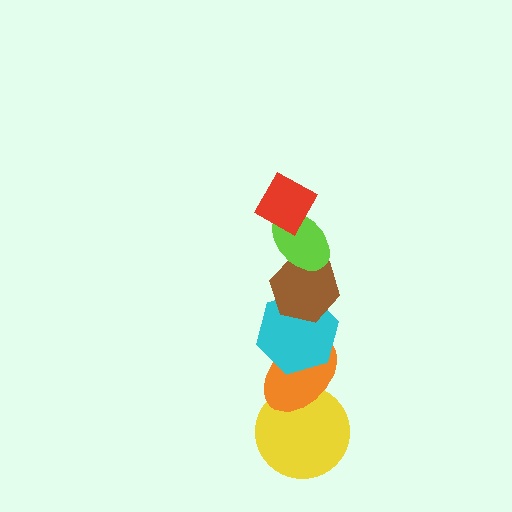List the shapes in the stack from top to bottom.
From top to bottom: the red diamond, the lime ellipse, the brown hexagon, the cyan hexagon, the orange ellipse, the yellow circle.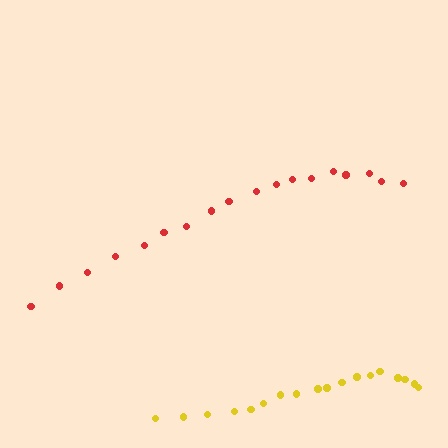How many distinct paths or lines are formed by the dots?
There are 2 distinct paths.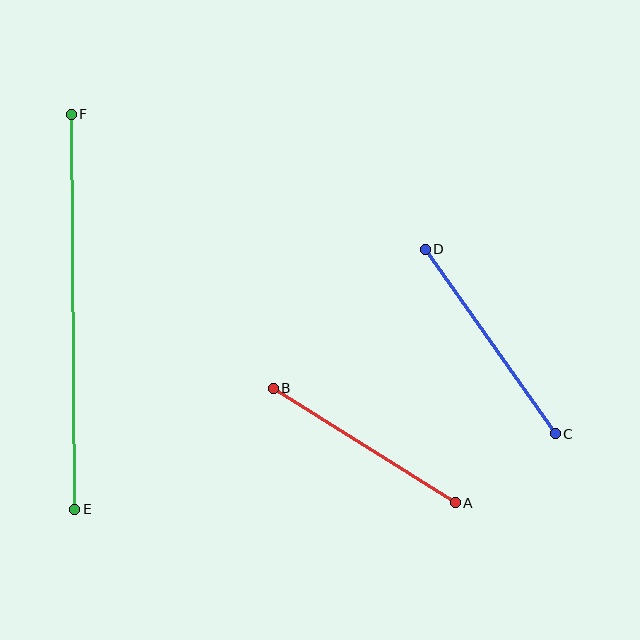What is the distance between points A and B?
The distance is approximately 215 pixels.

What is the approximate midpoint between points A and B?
The midpoint is at approximately (364, 446) pixels.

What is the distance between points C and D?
The distance is approximately 226 pixels.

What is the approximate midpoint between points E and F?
The midpoint is at approximately (73, 312) pixels.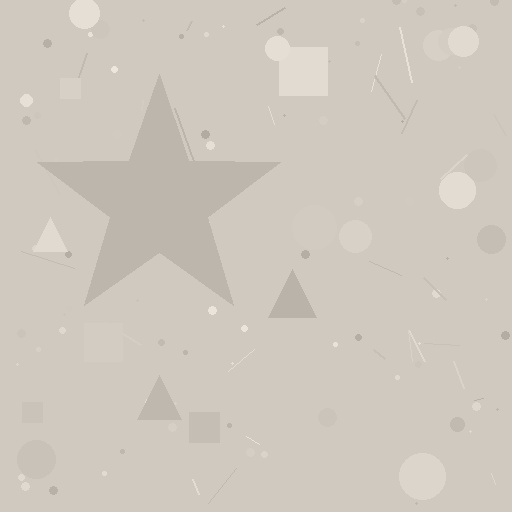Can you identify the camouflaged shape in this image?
The camouflaged shape is a star.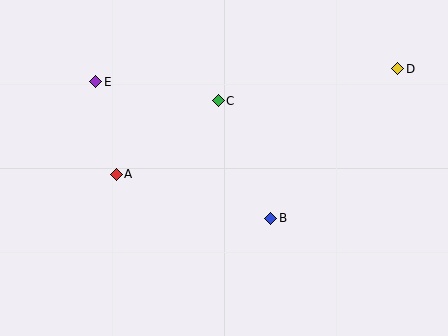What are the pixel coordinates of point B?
Point B is at (271, 218).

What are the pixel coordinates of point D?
Point D is at (398, 69).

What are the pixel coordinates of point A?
Point A is at (116, 174).